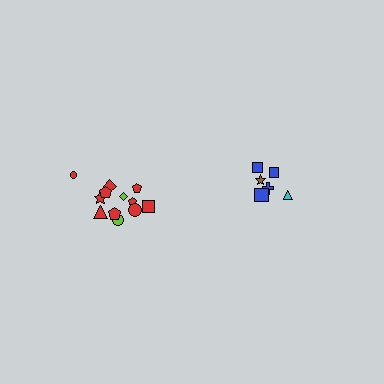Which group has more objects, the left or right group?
The left group.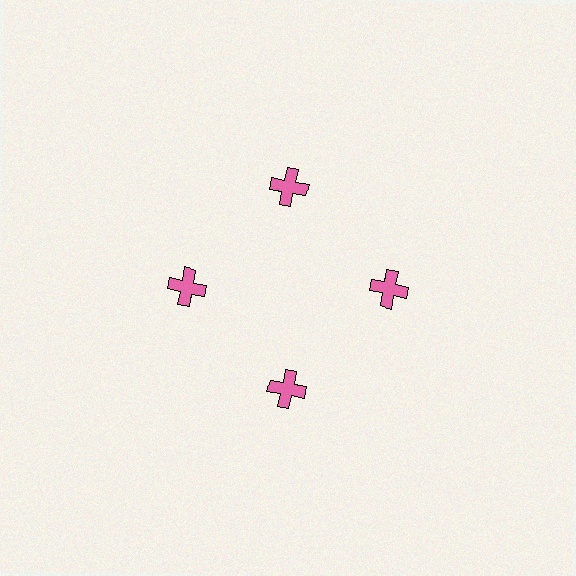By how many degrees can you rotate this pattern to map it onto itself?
The pattern maps onto itself every 90 degrees of rotation.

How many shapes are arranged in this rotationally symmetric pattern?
There are 4 shapes, arranged in 4 groups of 1.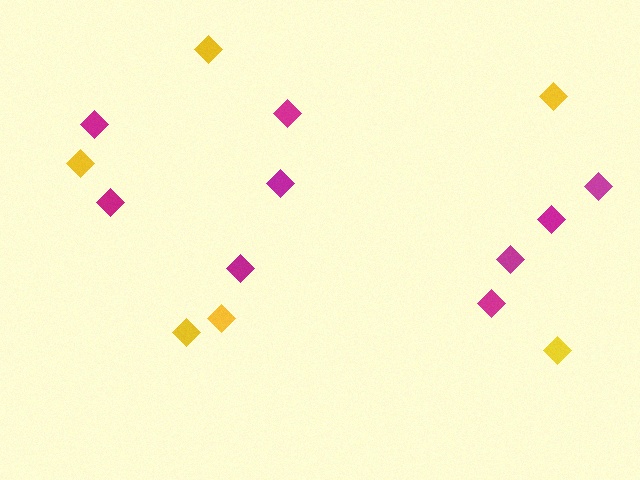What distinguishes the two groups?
There are 2 groups: one group of yellow diamonds (6) and one group of magenta diamonds (9).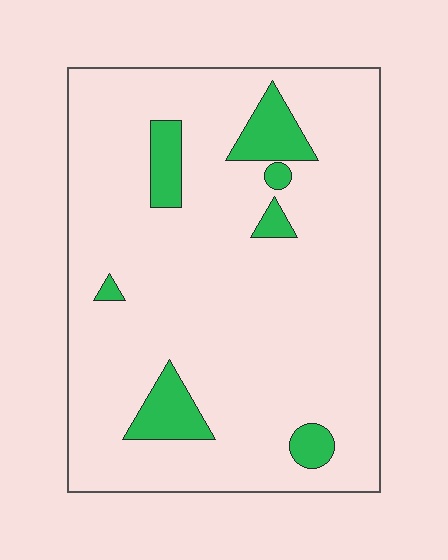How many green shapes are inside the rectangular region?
7.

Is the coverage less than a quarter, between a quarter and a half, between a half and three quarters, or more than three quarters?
Less than a quarter.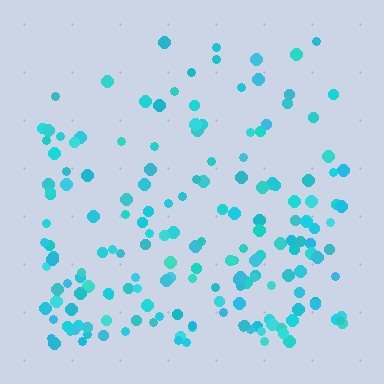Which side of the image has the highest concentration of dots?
The bottom.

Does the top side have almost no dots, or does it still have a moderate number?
Still a moderate number, just noticeably fewer than the bottom.